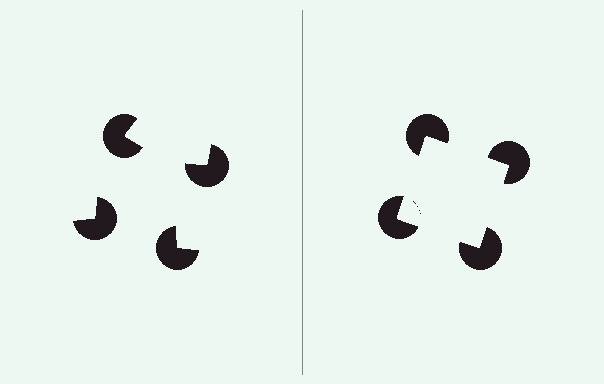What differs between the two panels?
The pac-man discs are positioned identically on both sides; only the wedge orientations differ. On the right they align to a square; on the left they are misaligned.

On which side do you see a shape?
An illusory square appears on the right side. On the left side the wedge cuts are rotated, so no coherent shape forms.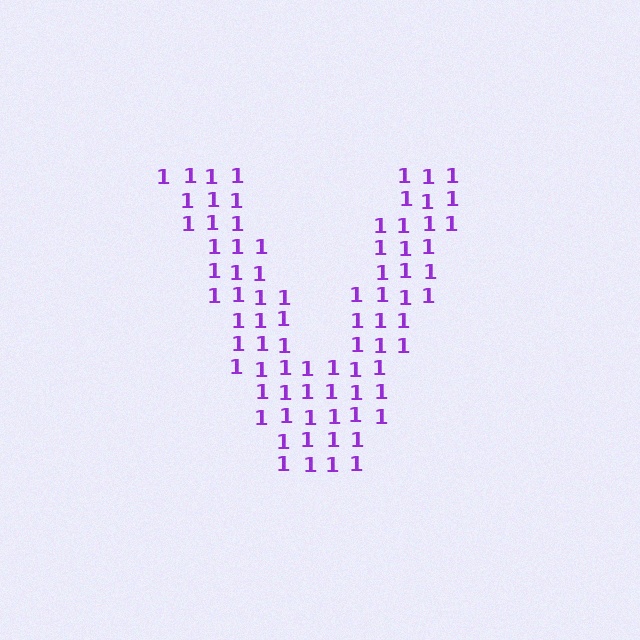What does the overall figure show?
The overall figure shows the letter V.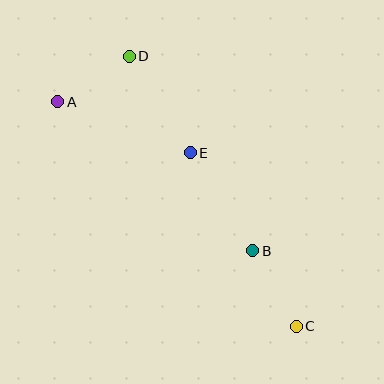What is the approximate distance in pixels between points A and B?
The distance between A and B is approximately 245 pixels.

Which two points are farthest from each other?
Points A and C are farthest from each other.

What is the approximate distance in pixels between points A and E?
The distance between A and E is approximately 142 pixels.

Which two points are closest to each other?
Points A and D are closest to each other.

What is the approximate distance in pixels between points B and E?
The distance between B and E is approximately 116 pixels.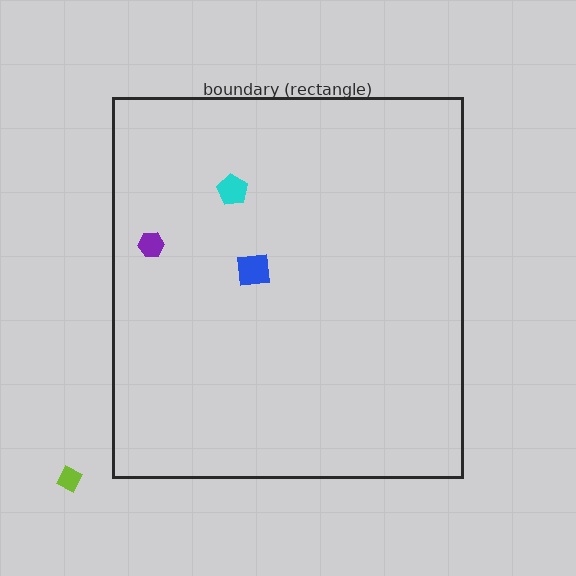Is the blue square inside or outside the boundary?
Inside.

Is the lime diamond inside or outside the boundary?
Outside.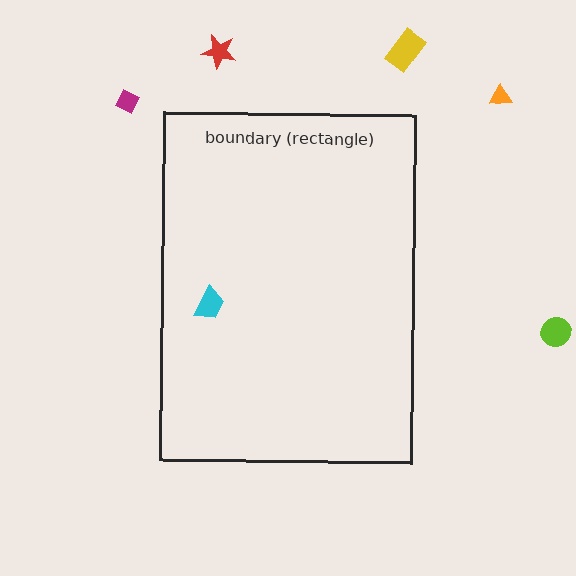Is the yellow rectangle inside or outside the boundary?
Outside.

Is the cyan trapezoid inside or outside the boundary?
Inside.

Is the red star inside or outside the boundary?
Outside.